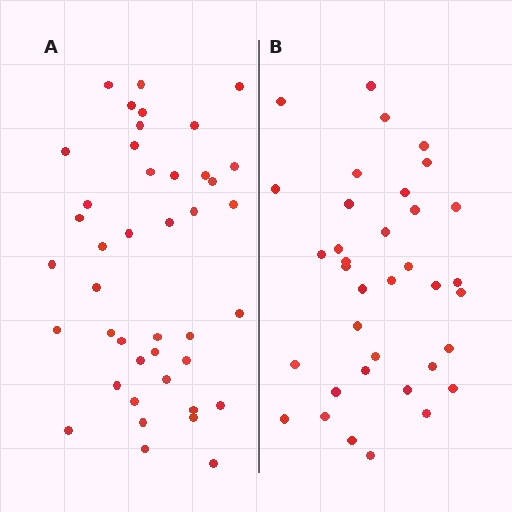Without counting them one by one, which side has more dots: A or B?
Region A (the left region) has more dots.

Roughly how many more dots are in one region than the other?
Region A has about 6 more dots than region B.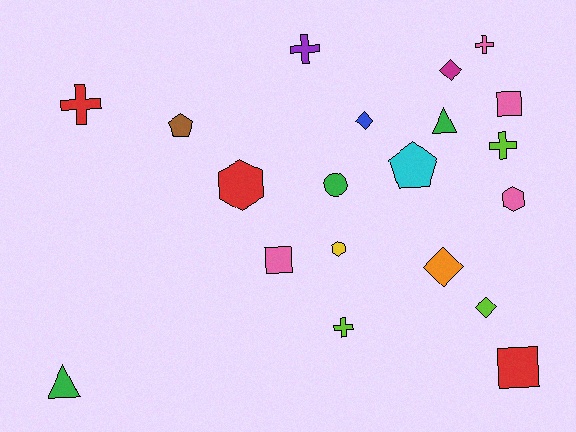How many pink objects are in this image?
There are 4 pink objects.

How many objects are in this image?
There are 20 objects.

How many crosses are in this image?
There are 5 crosses.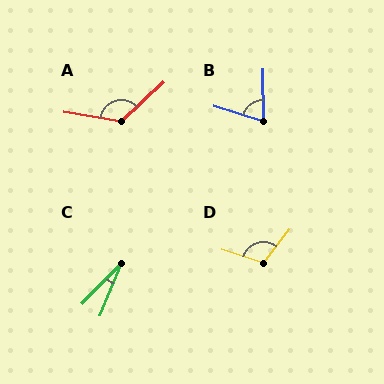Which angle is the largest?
A, at approximately 128 degrees.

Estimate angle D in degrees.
Approximately 109 degrees.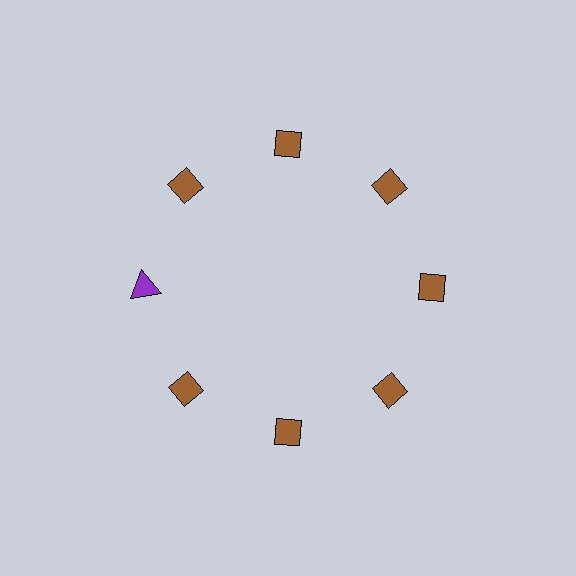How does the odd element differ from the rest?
It differs in both color (purple instead of brown) and shape (triangle instead of diamond).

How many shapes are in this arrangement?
There are 8 shapes arranged in a ring pattern.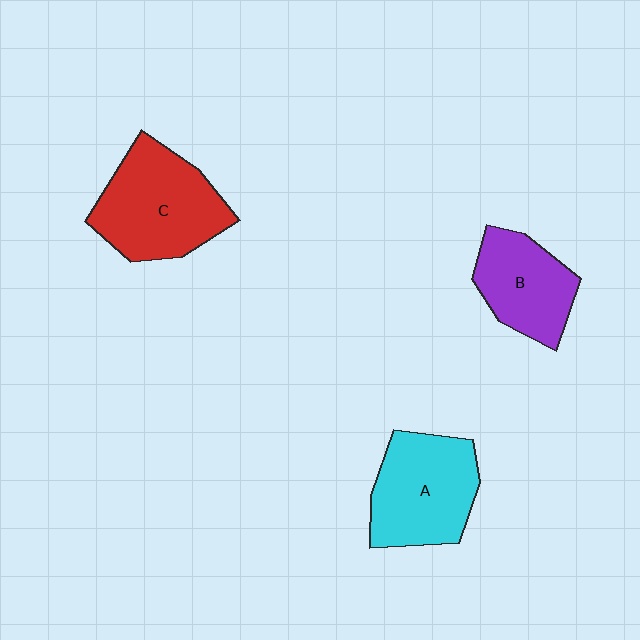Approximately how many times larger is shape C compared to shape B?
Approximately 1.4 times.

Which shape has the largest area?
Shape C (red).